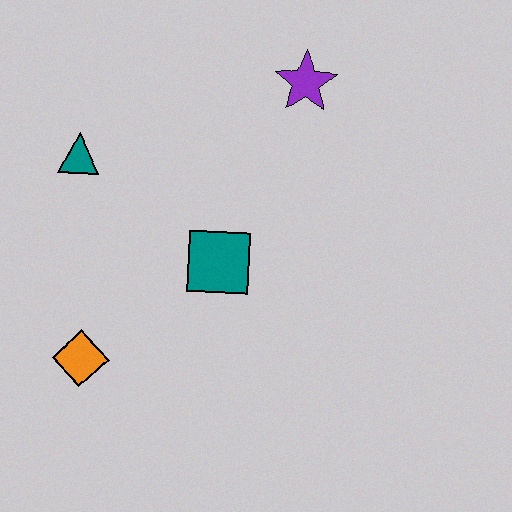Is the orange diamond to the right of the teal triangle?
Yes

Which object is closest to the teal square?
The orange diamond is closest to the teal square.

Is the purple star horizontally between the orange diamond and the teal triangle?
No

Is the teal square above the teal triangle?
No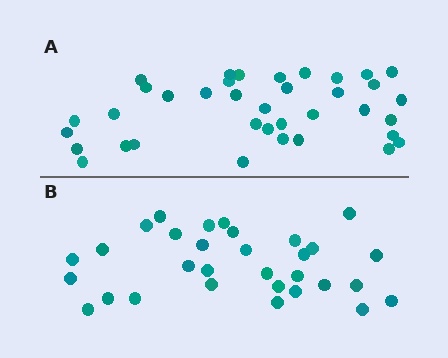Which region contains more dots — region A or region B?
Region A (the top region) has more dots.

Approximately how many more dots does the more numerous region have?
Region A has about 6 more dots than region B.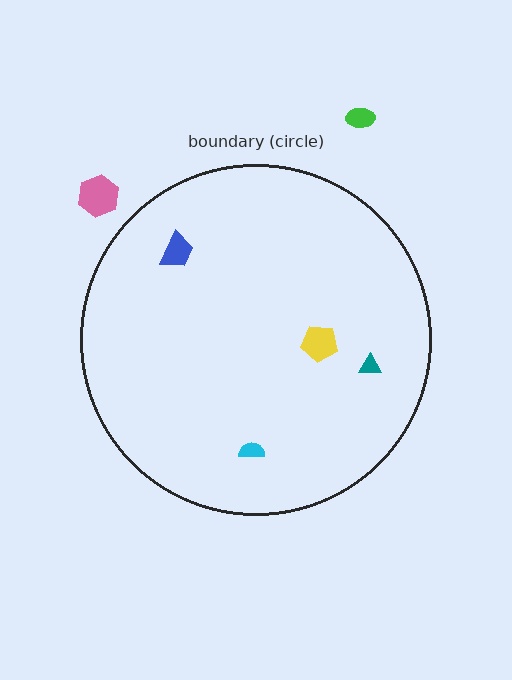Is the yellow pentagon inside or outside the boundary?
Inside.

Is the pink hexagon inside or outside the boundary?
Outside.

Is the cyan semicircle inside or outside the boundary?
Inside.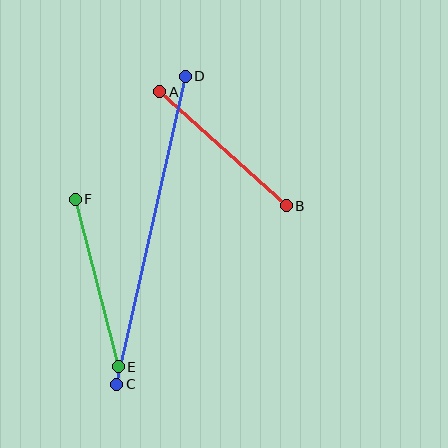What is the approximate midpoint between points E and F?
The midpoint is at approximately (97, 283) pixels.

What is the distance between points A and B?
The distance is approximately 170 pixels.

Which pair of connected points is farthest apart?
Points C and D are farthest apart.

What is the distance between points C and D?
The distance is approximately 315 pixels.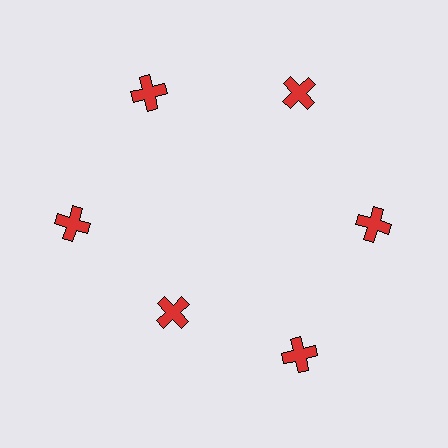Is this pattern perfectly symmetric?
No. The 6 red crosses are arranged in a ring, but one element near the 7 o'clock position is pulled inward toward the center, breaking the 6-fold rotational symmetry.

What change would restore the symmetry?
The symmetry would be restored by moving it outward, back onto the ring so that all 6 crosses sit at equal angles and equal distance from the center.